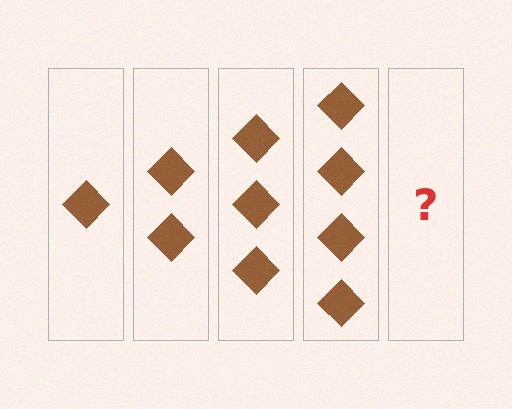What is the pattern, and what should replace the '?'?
The pattern is that each step adds one more diamond. The '?' should be 5 diamonds.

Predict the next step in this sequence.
The next step is 5 diamonds.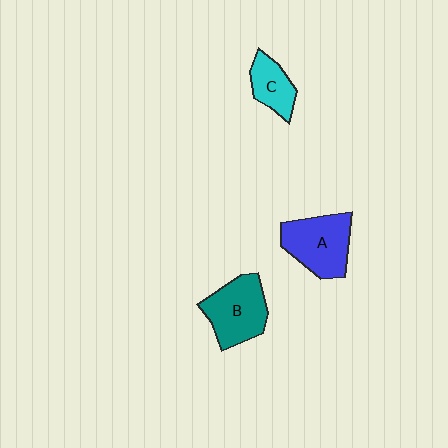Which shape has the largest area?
Shape A (blue).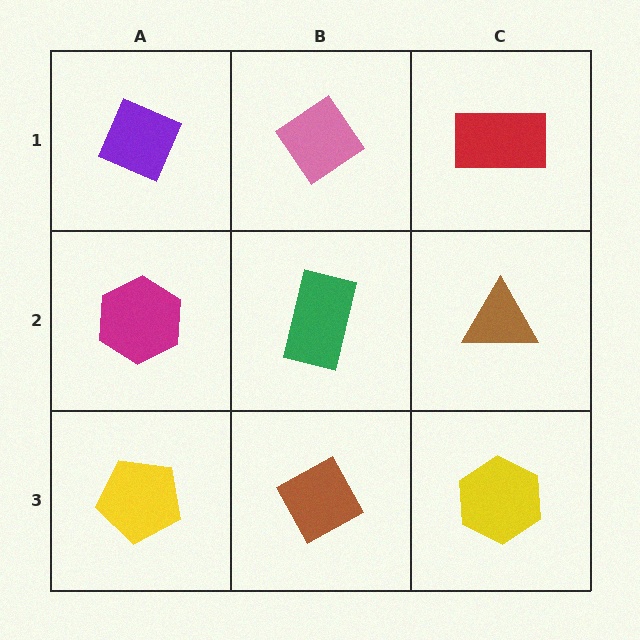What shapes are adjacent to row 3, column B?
A green rectangle (row 2, column B), a yellow pentagon (row 3, column A), a yellow hexagon (row 3, column C).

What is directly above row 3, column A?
A magenta hexagon.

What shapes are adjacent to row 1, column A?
A magenta hexagon (row 2, column A), a pink diamond (row 1, column B).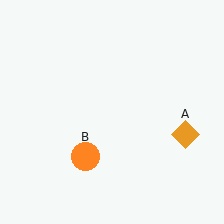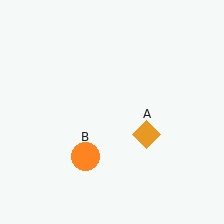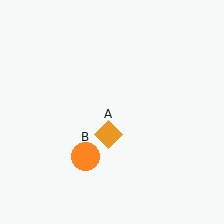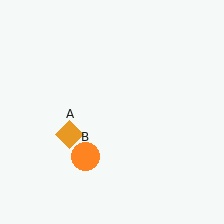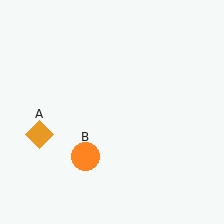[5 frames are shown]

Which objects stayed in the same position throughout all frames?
Orange circle (object B) remained stationary.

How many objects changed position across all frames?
1 object changed position: orange diamond (object A).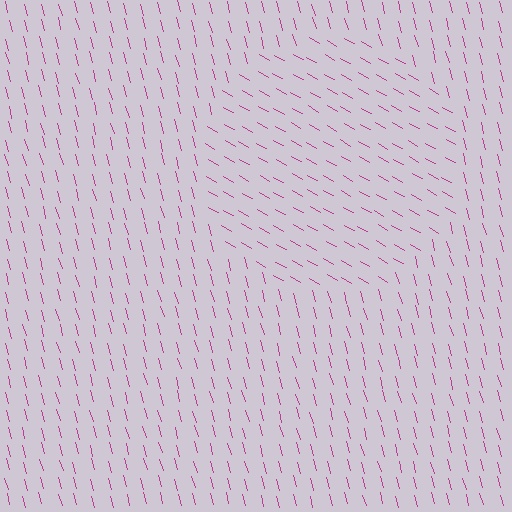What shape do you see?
I see a circle.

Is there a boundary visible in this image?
Yes, there is a texture boundary formed by a change in line orientation.